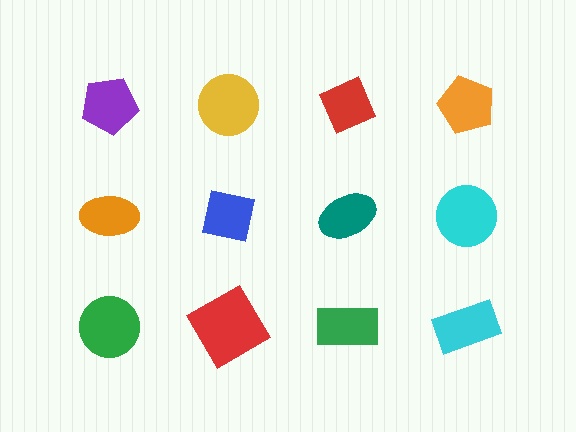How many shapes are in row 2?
4 shapes.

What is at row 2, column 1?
An orange ellipse.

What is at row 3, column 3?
A green rectangle.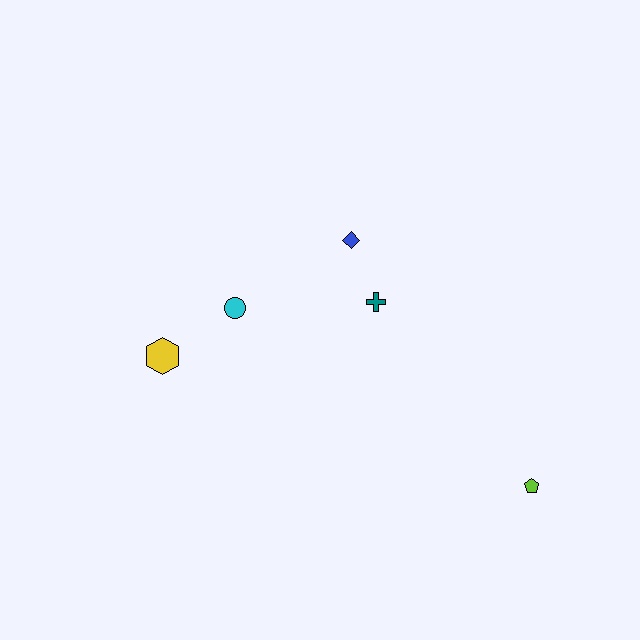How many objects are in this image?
There are 5 objects.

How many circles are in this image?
There is 1 circle.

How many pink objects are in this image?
There are no pink objects.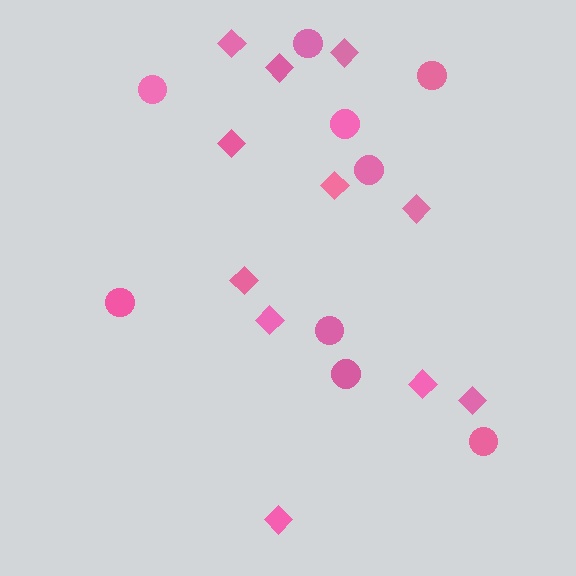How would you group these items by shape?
There are 2 groups: one group of diamonds (11) and one group of circles (9).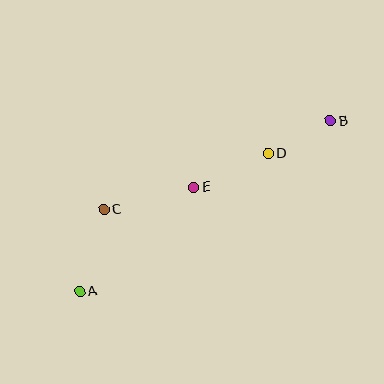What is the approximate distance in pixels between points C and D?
The distance between C and D is approximately 173 pixels.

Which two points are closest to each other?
Points B and D are closest to each other.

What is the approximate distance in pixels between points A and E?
The distance between A and E is approximately 155 pixels.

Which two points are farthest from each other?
Points A and B are farthest from each other.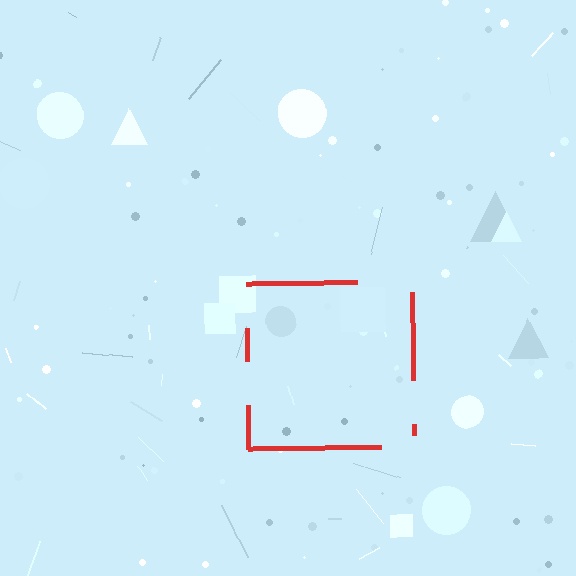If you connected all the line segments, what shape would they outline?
They would outline a square.